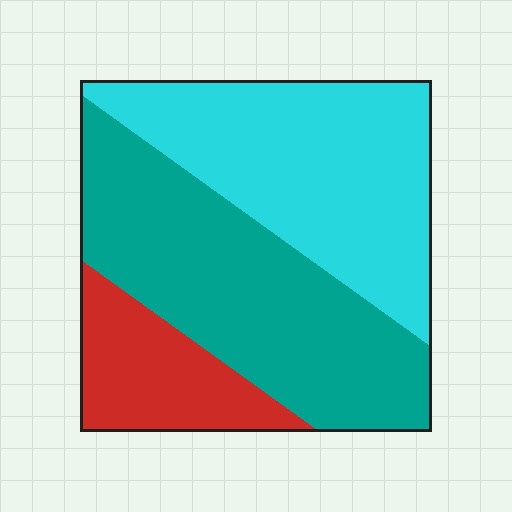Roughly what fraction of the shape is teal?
Teal covers around 45% of the shape.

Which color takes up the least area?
Red, at roughly 15%.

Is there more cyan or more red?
Cyan.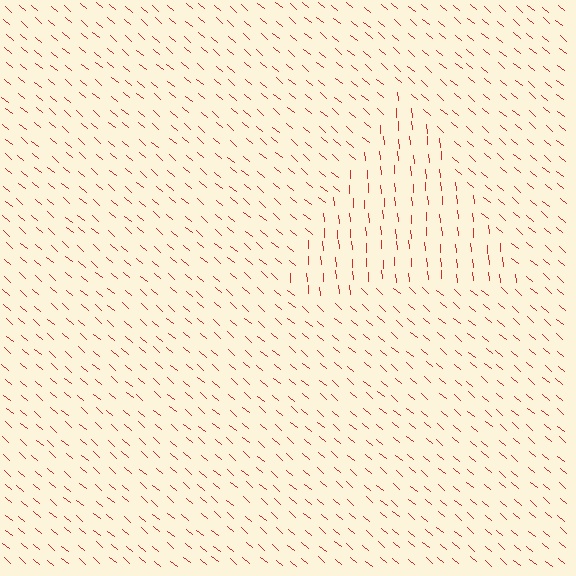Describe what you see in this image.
The image is filled with small red line segments. A triangle region in the image has lines oriented differently from the surrounding lines, creating a visible texture boundary.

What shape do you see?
I see a triangle.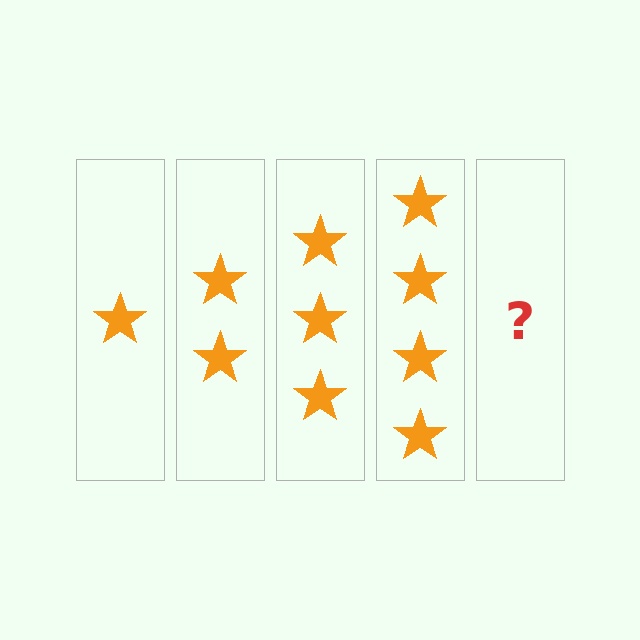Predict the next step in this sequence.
The next step is 5 stars.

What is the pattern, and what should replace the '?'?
The pattern is that each step adds one more star. The '?' should be 5 stars.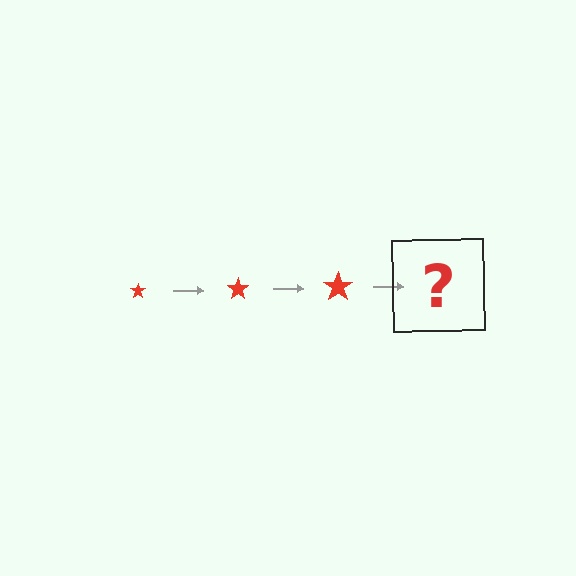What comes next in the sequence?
The next element should be a red star, larger than the previous one.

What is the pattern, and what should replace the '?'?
The pattern is that the star gets progressively larger each step. The '?' should be a red star, larger than the previous one.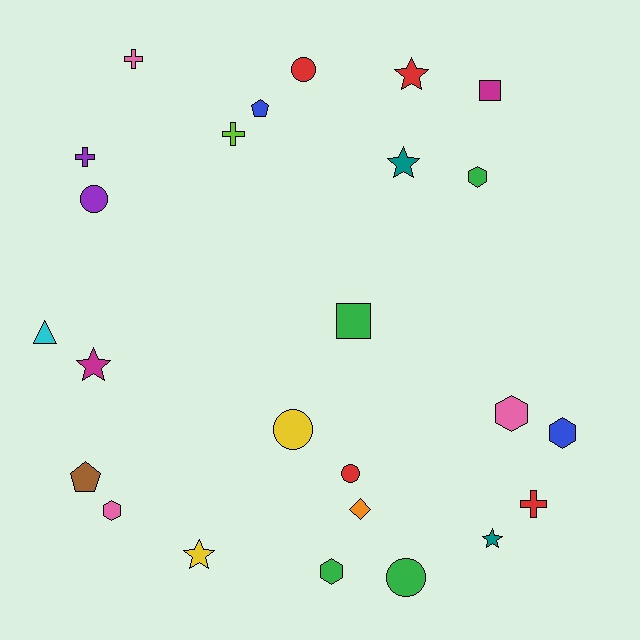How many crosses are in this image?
There are 4 crosses.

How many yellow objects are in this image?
There are 2 yellow objects.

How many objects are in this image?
There are 25 objects.